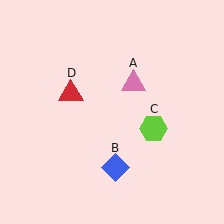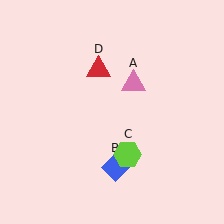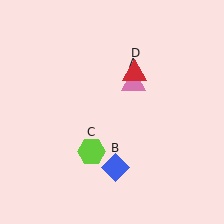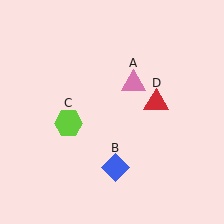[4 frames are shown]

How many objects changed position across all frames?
2 objects changed position: lime hexagon (object C), red triangle (object D).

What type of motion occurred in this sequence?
The lime hexagon (object C), red triangle (object D) rotated clockwise around the center of the scene.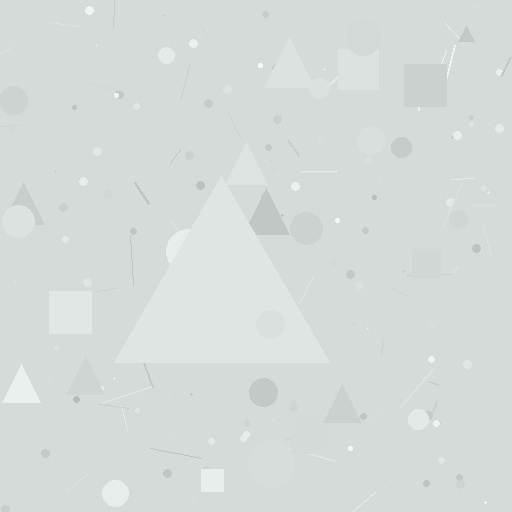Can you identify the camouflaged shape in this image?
The camouflaged shape is a triangle.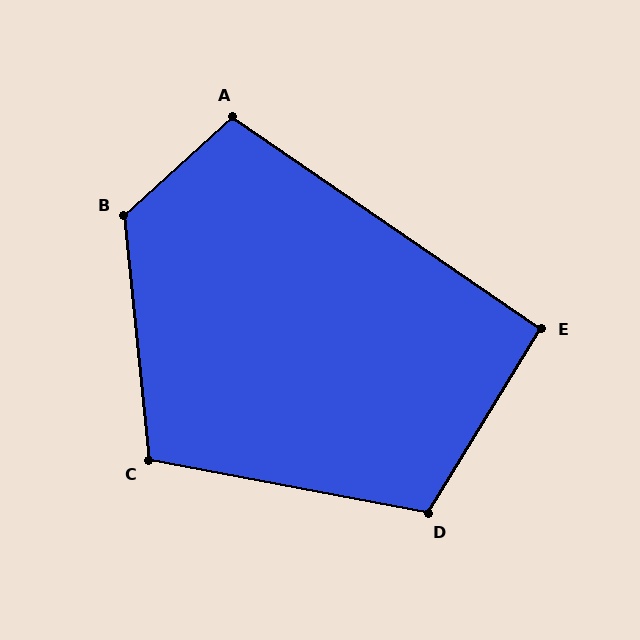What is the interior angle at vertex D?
Approximately 111 degrees (obtuse).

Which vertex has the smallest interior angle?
E, at approximately 93 degrees.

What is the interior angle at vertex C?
Approximately 106 degrees (obtuse).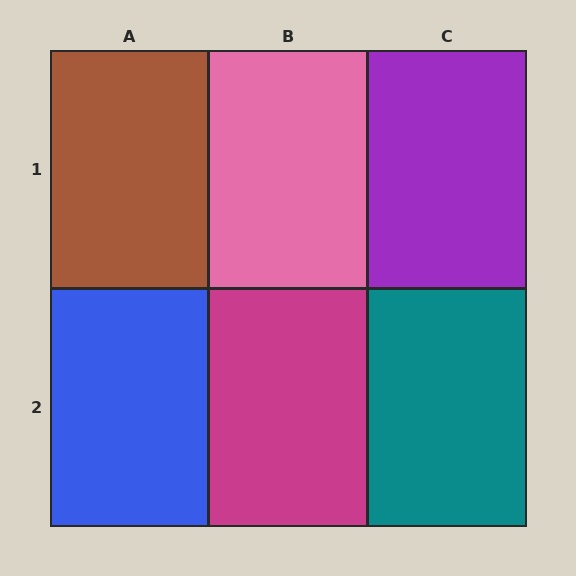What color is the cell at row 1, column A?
Brown.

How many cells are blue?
1 cell is blue.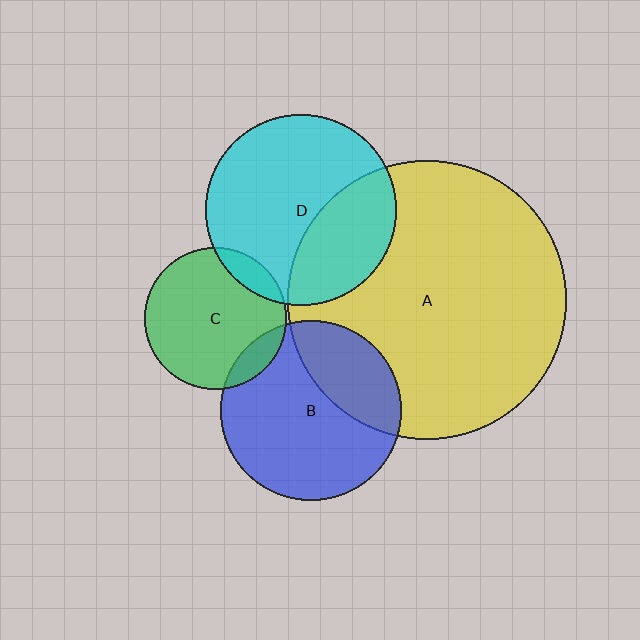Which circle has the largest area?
Circle A (yellow).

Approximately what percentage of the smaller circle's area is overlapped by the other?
Approximately 30%.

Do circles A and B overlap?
Yes.